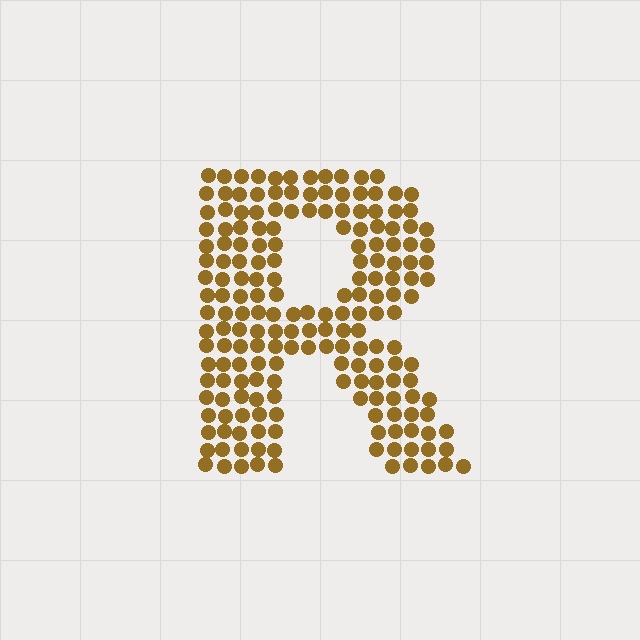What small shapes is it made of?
It is made of small circles.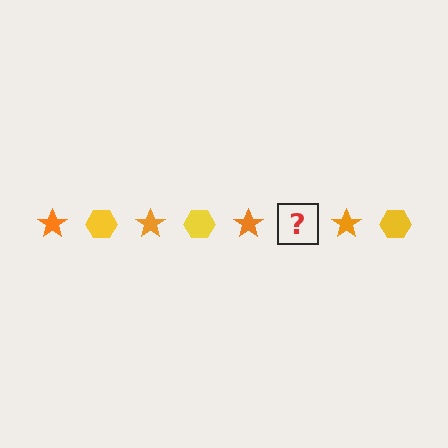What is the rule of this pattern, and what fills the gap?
The rule is that the pattern alternates between orange star and yellow hexagon. The gap should be filled with a yellow hexagon.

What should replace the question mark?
The question mark should be replaced with a yellow hexagon.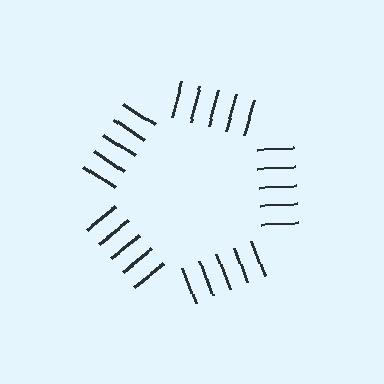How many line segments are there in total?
25 — 5 along each of the 5 edges.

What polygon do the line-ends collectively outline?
An illusory pentagon — the line segments terminate on its edges but no continuous stroke is drawn.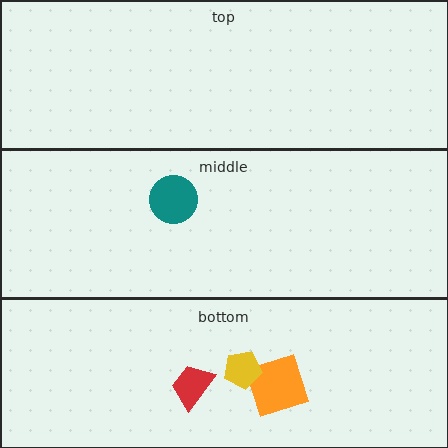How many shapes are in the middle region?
1.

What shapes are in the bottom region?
The orange square, the yellow pentagon, the red trapezoid.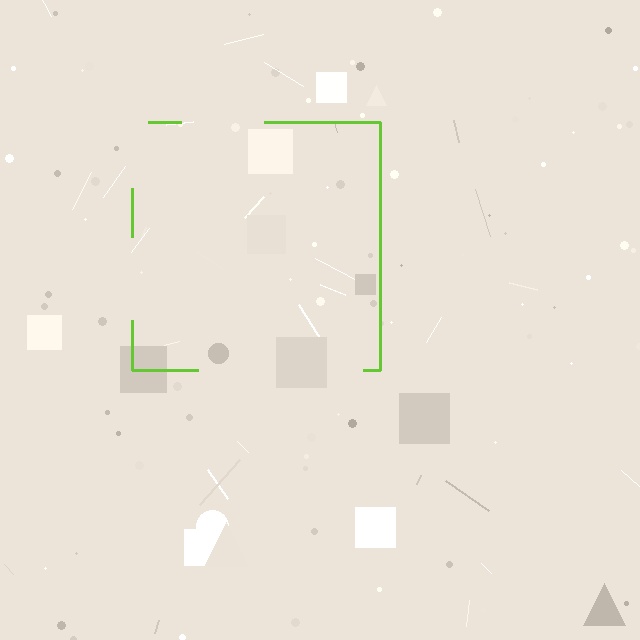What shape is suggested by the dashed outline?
The dashed outline suggests a square.